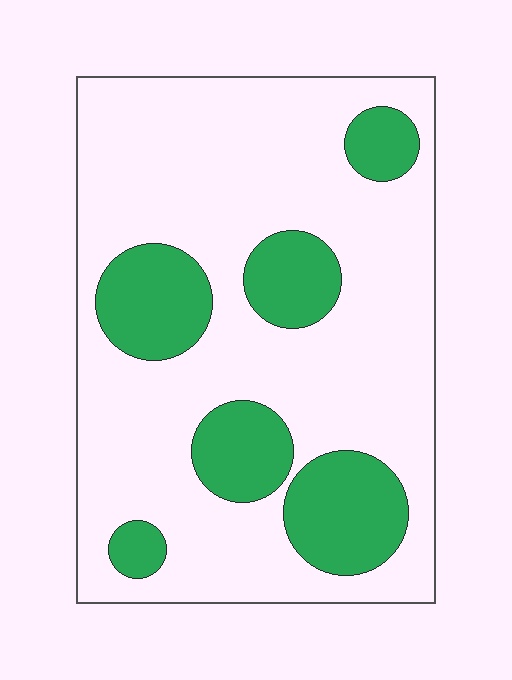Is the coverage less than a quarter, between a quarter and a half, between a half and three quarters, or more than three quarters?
Less than a quarter.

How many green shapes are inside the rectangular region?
6.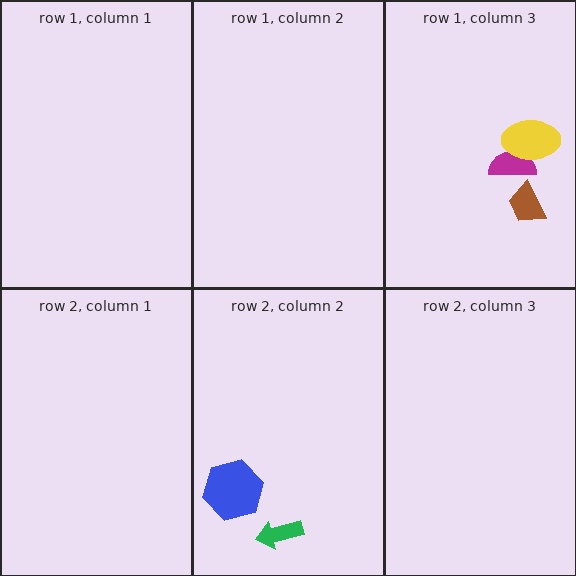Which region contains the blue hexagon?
The row 2, column 2 region.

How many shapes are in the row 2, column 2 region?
2.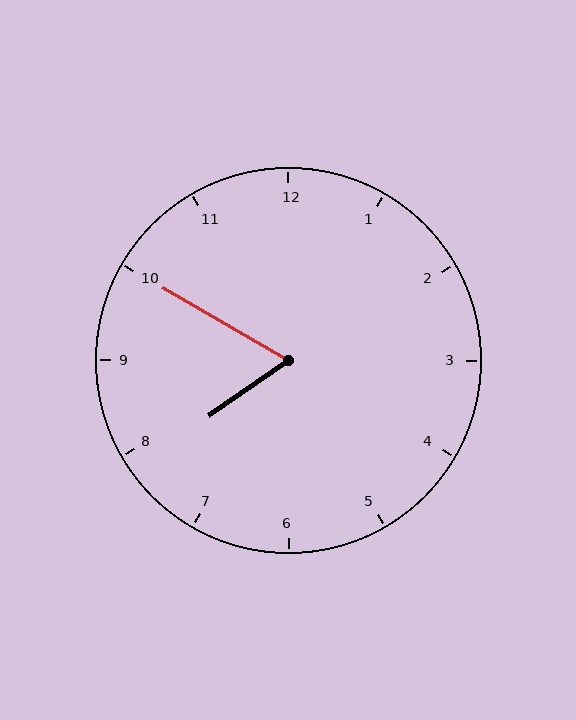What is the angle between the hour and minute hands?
Approximately 65 degrees.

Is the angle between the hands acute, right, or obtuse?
It is acute.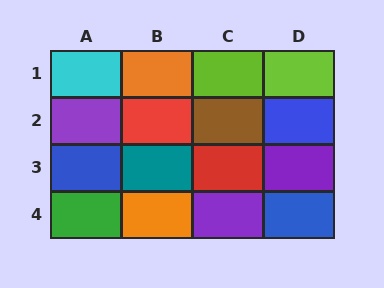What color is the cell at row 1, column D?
Lime.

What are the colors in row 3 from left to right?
Blue, teal, red, purple.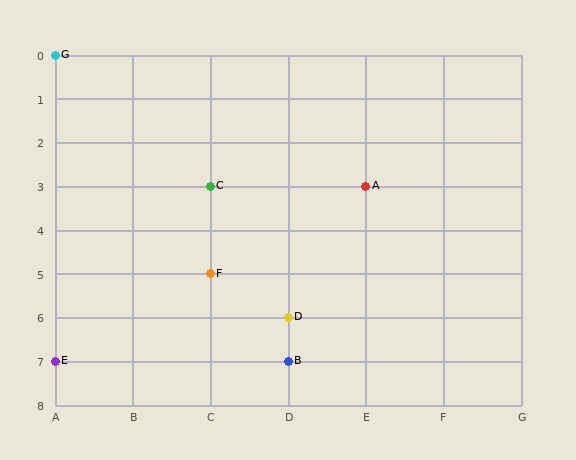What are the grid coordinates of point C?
Point C is at grid coordinates (C, 3).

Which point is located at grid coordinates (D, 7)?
Point B is at (D, 7).